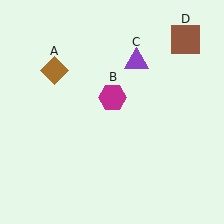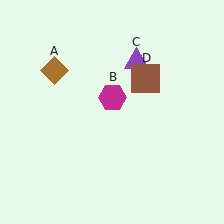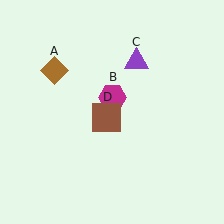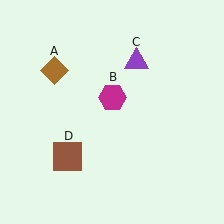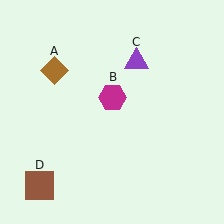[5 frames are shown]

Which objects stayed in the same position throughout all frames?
Brown diamond (object A) and magenta hexagon (object B) and purple triangle (object C) remained stationary.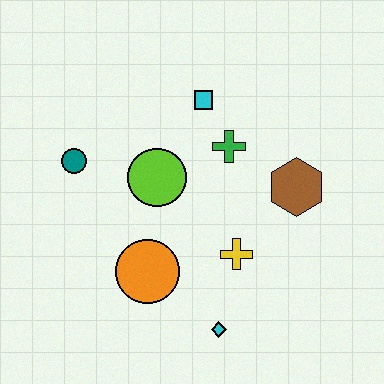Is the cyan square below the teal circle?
No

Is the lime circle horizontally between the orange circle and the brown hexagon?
Yes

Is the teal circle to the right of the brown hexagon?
No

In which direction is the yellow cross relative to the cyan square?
The yellow cross is below the cyan square.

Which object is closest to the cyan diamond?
The yellow cross is closest to the cyan diamond.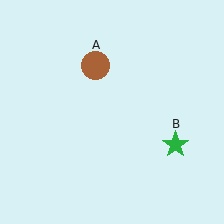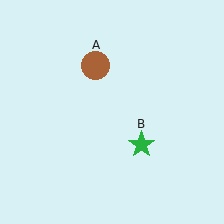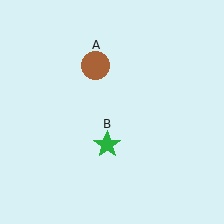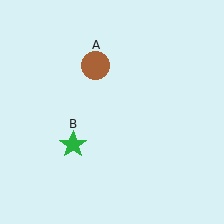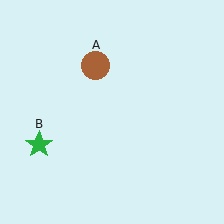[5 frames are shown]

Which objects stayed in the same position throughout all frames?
Brown circle (object A) remained stationary.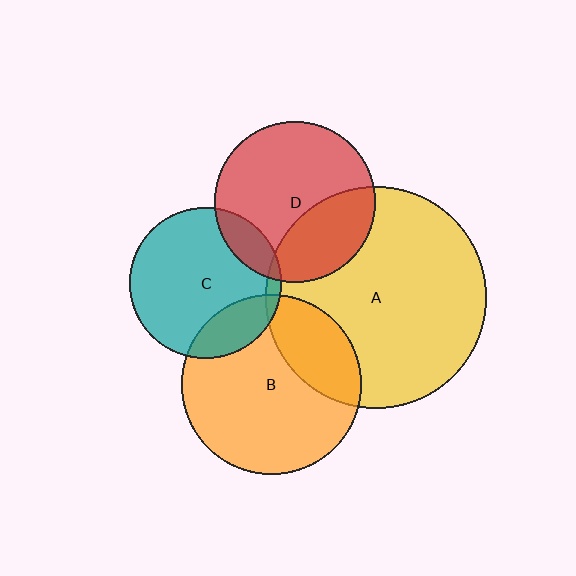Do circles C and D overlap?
Yes.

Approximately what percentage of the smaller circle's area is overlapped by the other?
Approximately 15%.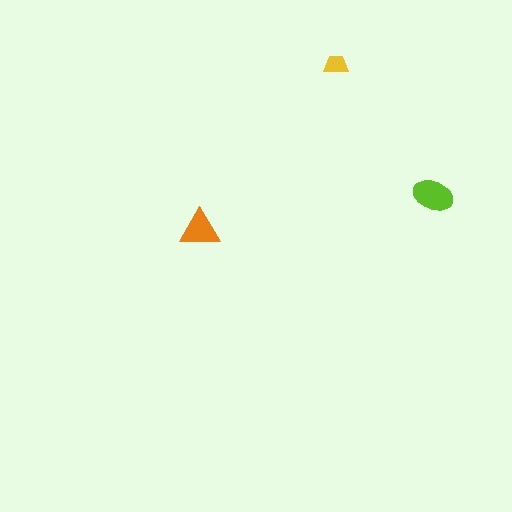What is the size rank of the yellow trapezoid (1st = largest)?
3rd.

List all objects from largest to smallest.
The lime ellipse, the orange triangle, the yellow trapezoid.